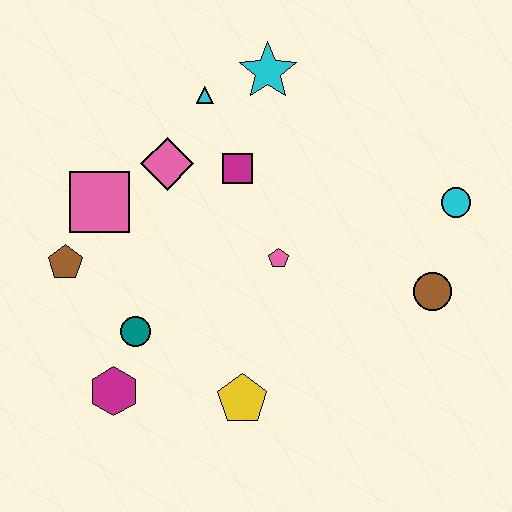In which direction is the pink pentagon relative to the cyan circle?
The pink pentagon is to the left of the cyan circle.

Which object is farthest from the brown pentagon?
The cyan circle is farthest from the brown pentagon.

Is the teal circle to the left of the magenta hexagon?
No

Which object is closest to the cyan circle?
The brown circle is closest to the cyan circle.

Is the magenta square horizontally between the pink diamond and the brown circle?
Yes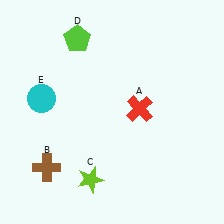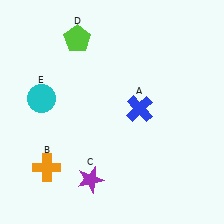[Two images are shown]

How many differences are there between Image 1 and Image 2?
There are 3 differences between the two images.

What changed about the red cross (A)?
In Image 1, A is red. In Image 2, it changed to blue.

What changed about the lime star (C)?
In Image 1, C is lime. In Image 2, it changed to purple.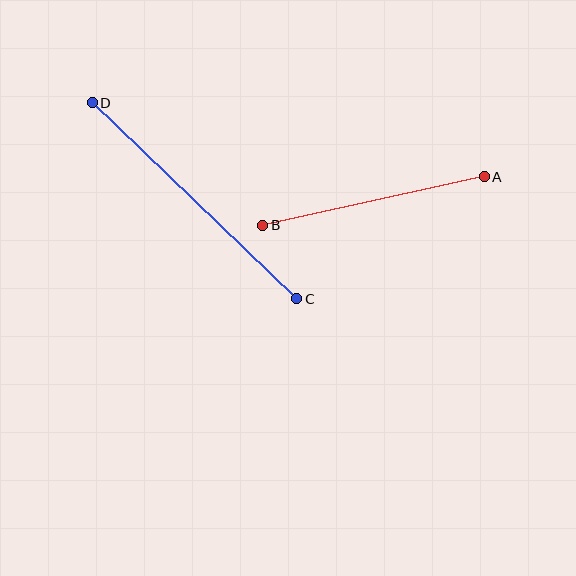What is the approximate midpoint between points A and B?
The midpoint is at approximately (373, 201) pixels.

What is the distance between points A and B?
The distance is approximately 227 pixels.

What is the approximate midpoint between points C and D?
The midpoint is at approximately (194, 201) pixels.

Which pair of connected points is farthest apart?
Points C and D are farthest apart.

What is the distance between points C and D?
The distance is approximately 283 pixels.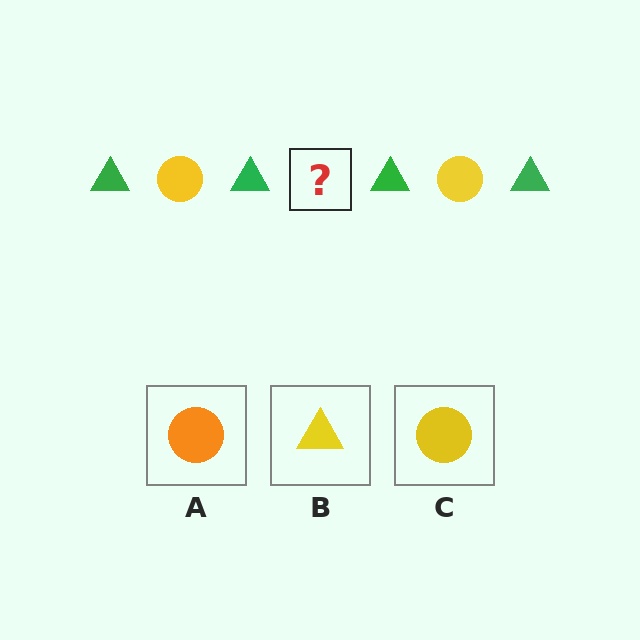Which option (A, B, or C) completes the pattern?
C.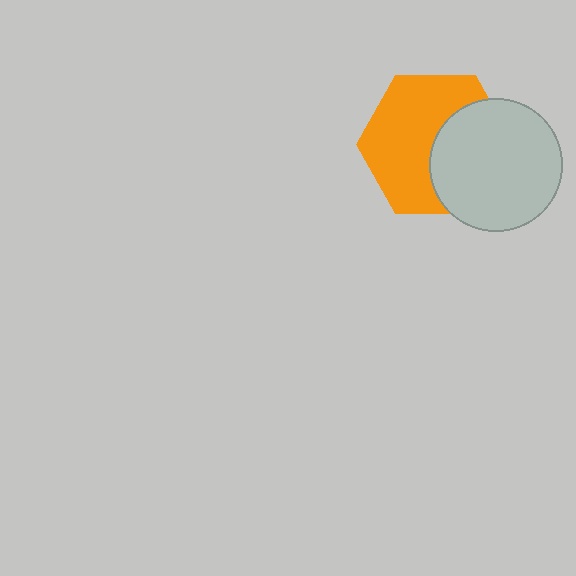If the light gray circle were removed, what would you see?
You would see the complete orange hexagon.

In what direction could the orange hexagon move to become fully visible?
The orange hexagon could move left. That would shift it out from behind the light gray circle entirely.